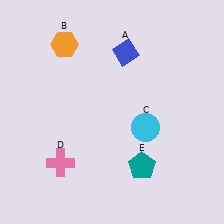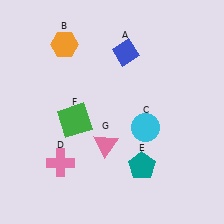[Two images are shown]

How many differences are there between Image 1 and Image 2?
There are 2 differences between the two images.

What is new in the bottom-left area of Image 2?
A green square (F) was added in the bottom-left area of Image 2.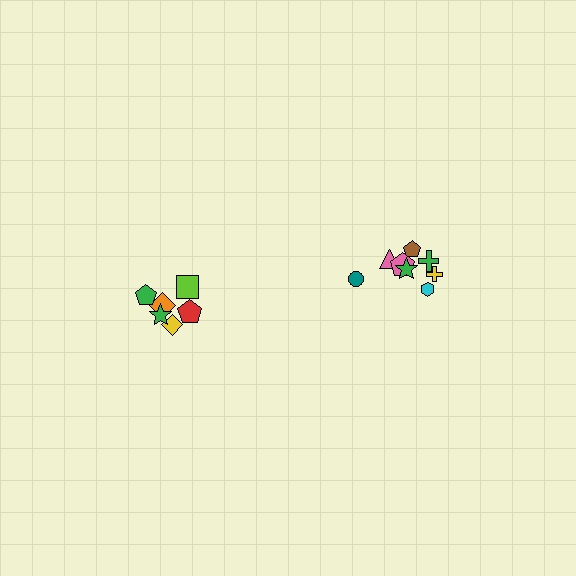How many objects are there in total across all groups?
There are 14 objects.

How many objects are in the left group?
There are 6 objects.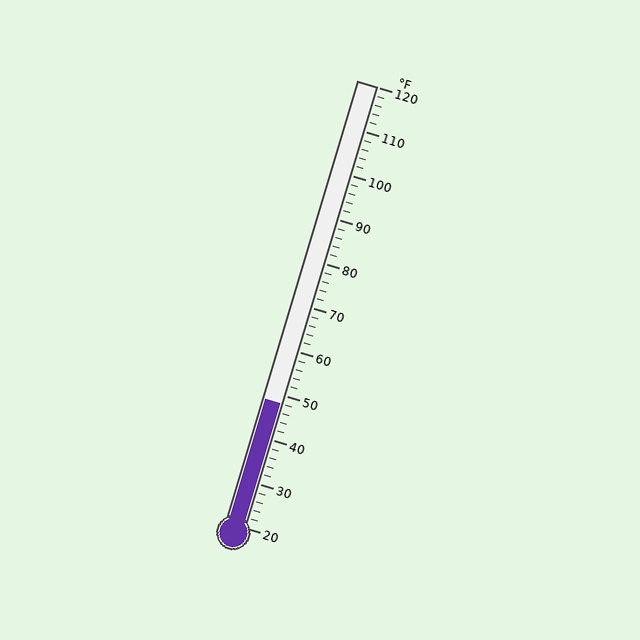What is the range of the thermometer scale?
The thermometer scale ranges from 20°F to 120°F.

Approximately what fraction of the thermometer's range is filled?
The thermometer is filled to approximately 30% of its range.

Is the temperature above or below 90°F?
The temperature is below 90°F.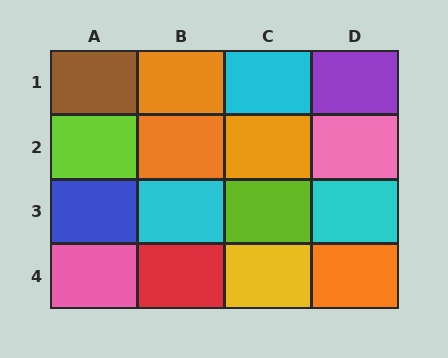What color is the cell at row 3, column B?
Cyan.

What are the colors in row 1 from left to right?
Brown, orange, cyan, purple.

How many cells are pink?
2 cells are pink.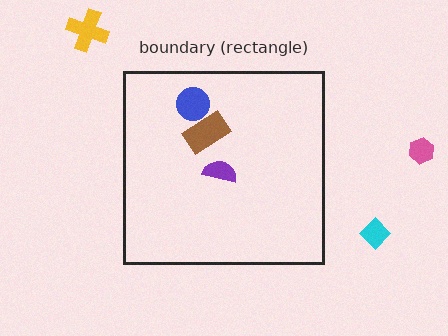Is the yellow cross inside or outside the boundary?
Outside.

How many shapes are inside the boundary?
3 inside, 3 outside.